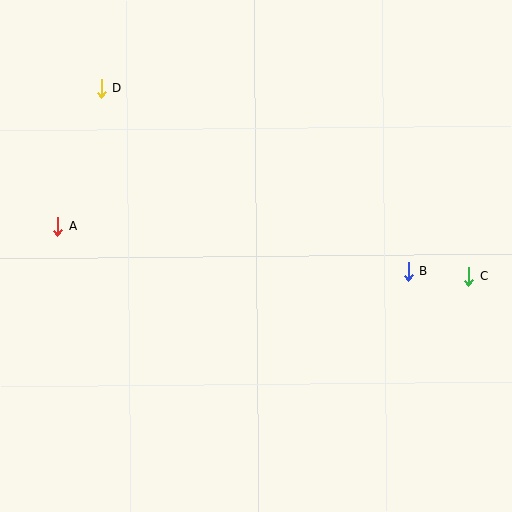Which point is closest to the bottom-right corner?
Point C is closest to the bottom-right corner.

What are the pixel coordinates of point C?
Point C is at (469, 276).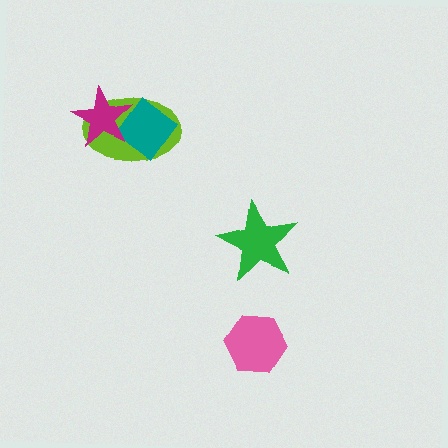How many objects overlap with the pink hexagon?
0 objects overlap with the pink hexagon.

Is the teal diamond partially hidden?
Yes, it is partially covered by another shape.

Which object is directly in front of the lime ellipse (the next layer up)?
The teal diamond is directly in front of the lime ellipse.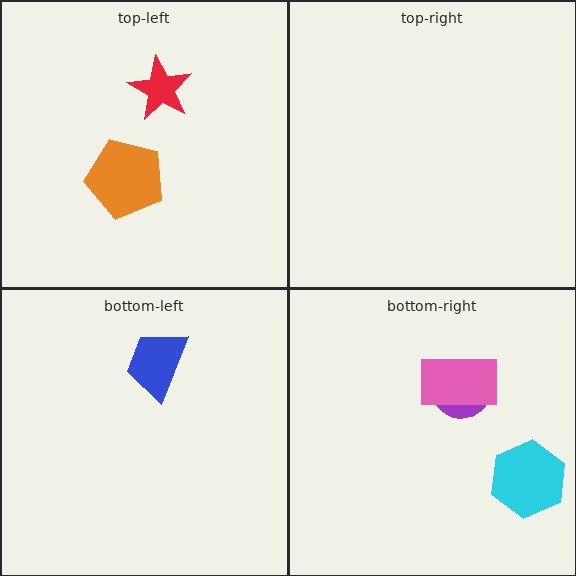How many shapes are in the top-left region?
2.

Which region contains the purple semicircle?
The bottom-right region.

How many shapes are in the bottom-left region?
1.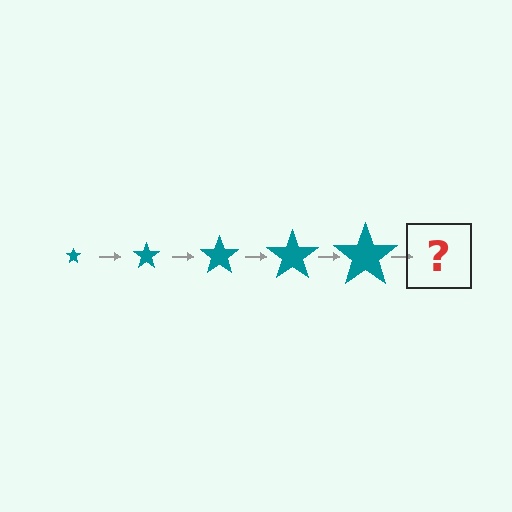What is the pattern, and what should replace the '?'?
The pattern is that the star gets progressively larger each step. The '?' should be a teal star, larger than the previous one.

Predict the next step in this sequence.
The next step is a teal star, larger than the previous one.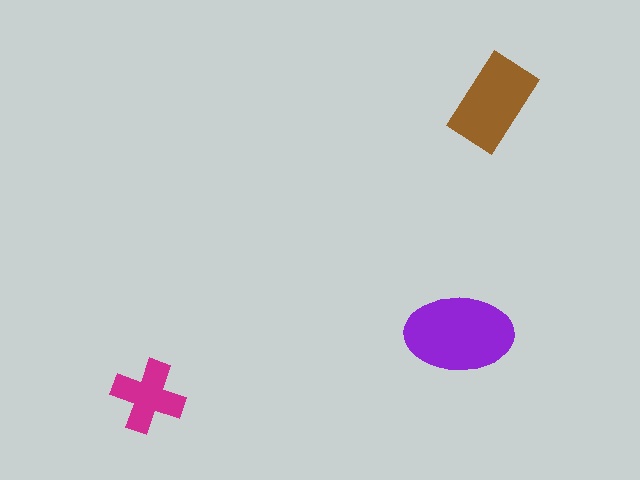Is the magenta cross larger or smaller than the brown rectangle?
Smaller.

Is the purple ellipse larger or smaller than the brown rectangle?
Larger.